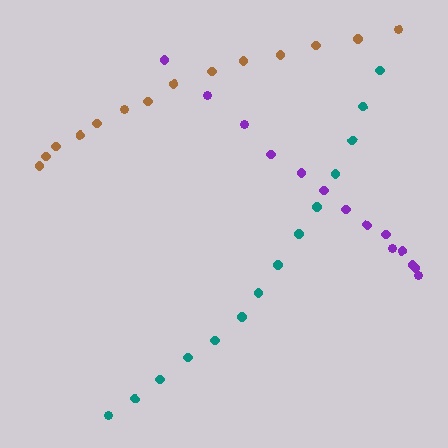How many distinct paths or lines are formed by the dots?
There are 3 distinct paths.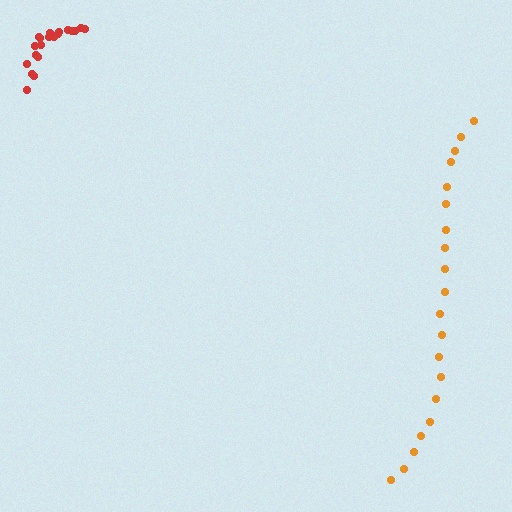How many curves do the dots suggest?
There are 2 distinct paths.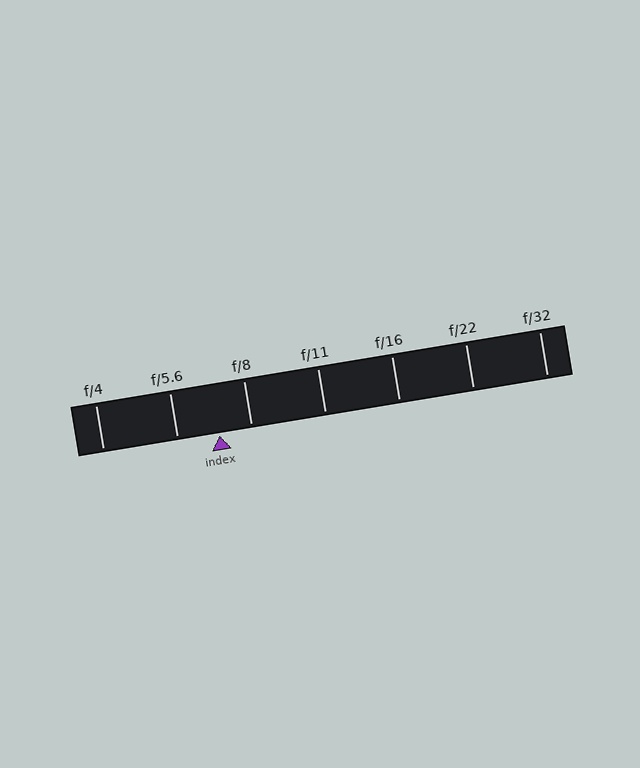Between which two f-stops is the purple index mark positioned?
The index mark is between f/5.6 and f/8.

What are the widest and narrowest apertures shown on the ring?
The widest aperture shown is f/4 and the narrowest is f/32.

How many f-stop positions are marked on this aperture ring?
There are 7 f-stop positions marked.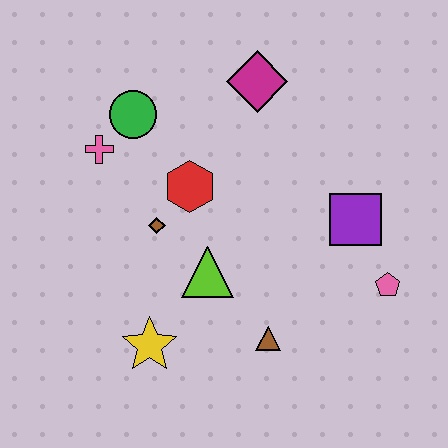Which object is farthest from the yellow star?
The magenta diamond is farthest from the yellow star.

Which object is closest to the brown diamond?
The red hexagon is closest to the brown diamond.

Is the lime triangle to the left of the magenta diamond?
Yes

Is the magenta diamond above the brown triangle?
Yes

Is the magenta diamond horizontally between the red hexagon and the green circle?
No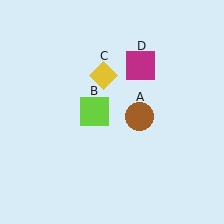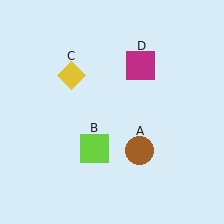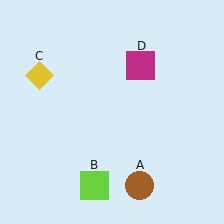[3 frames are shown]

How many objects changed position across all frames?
3 objects changed position: brown circle (object A), lime square (object B), yellow diamond (object C).